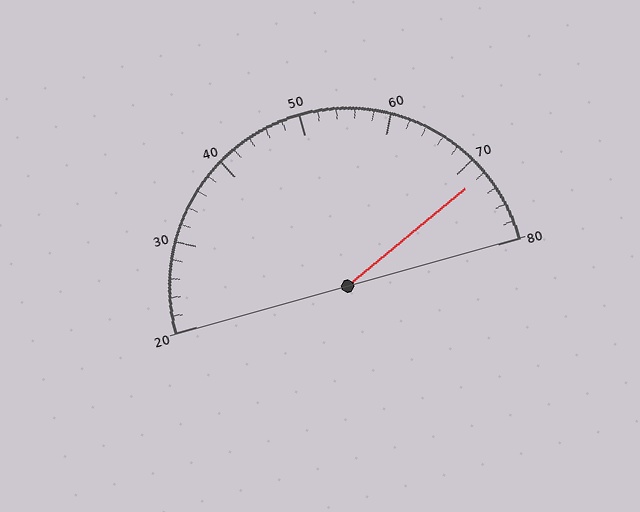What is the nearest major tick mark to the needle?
The nearest major tick mark is 70.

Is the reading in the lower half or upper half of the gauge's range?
The reading is in the upper half of the range (20 to 80).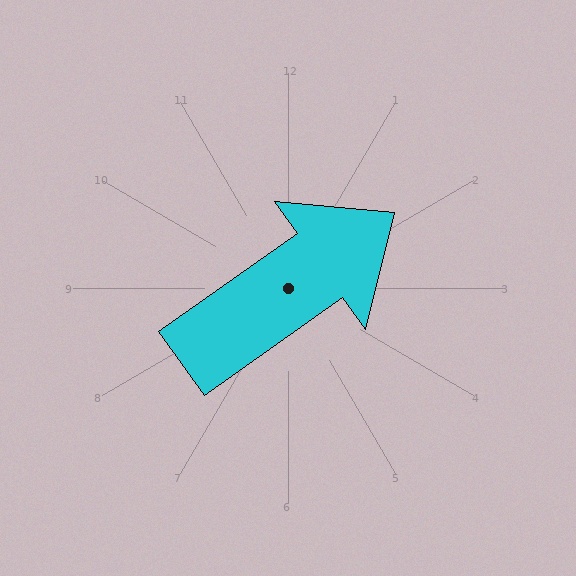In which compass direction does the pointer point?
Northeast.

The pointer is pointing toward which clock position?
Roughly 2 o'clock.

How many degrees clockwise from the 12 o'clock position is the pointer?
Approximately 55 degrees.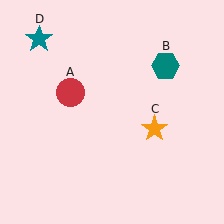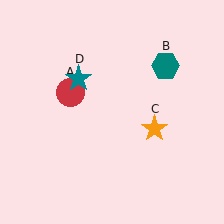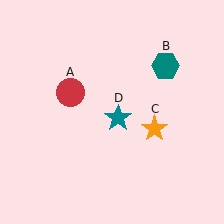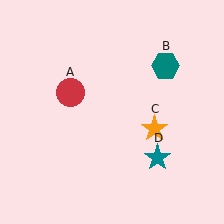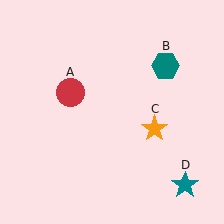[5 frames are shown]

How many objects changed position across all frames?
1 object changed position: teal star (object D).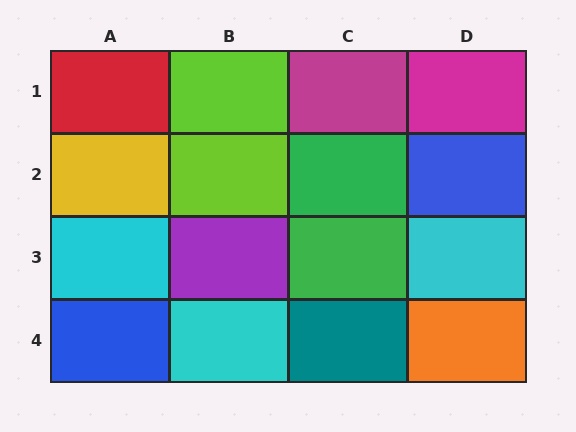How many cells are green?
2 cells are green.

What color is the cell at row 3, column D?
Cyan.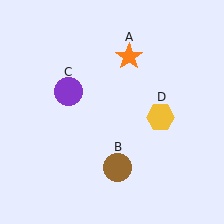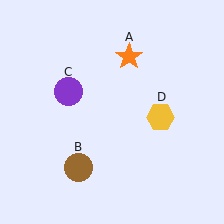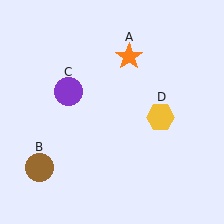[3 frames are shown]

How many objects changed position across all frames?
1 object changed position: brown circle (object B).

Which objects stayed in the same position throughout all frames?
Orange star (object A) and purple circle (object C) and yellow hexagon (object D) remained stationary.